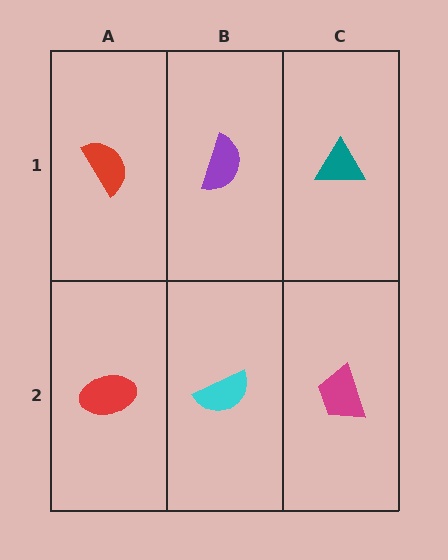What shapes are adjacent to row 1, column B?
A cyan semicircle (row 2, column B), a red semicircle (row 1, column A), a teal triangle (row 1, column C).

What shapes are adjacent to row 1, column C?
A magenta trapezoid (row 2, column C), a purple semicircle (row 1, column B).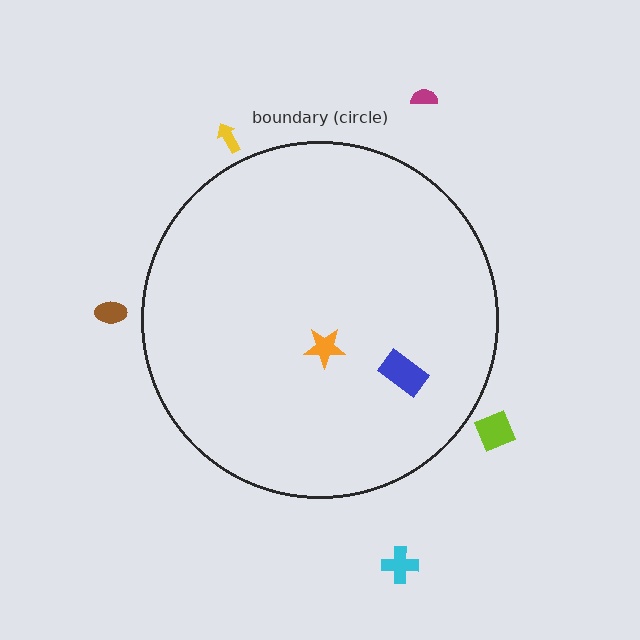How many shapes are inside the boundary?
2 inside, 5 outside.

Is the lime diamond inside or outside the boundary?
Outside.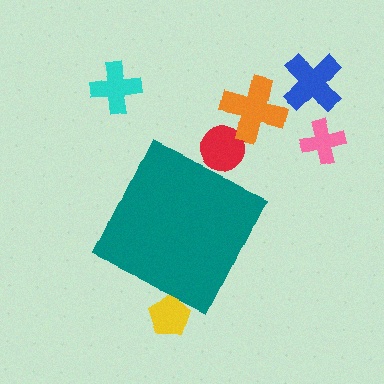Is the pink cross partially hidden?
No, the pink cross is fully visible.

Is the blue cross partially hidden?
No, the blue cross is fully visible.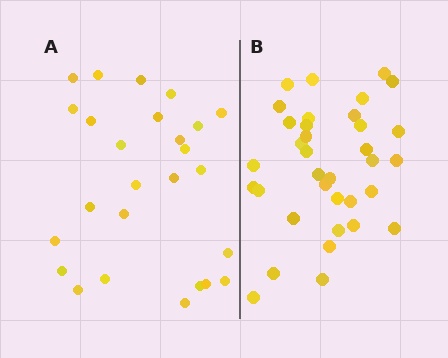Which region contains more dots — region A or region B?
Region B (the right region) has more dots.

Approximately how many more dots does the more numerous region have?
Region B has roughly 8 or so more dots than region A.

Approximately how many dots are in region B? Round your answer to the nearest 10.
About 40 dots. (The exact count is 35, which rounds to 40.)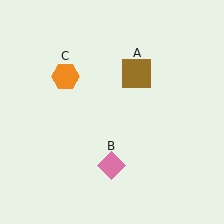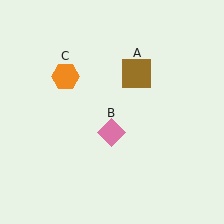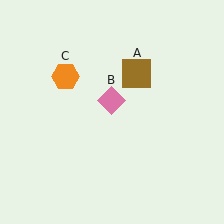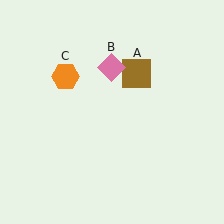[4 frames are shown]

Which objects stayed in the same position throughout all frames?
Brown square (object A) and orange hexagon (object C) remained stationary.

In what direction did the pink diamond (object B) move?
The pink diamond (object B) moved up.